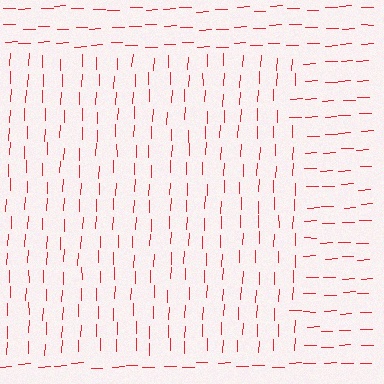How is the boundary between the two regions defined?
The boundary is defined purely by a change in line orientation (approximately 86 degrees difference). All lines are the same color and thickness.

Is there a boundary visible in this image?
Yes, there is a texture boundary formed by a change in line orientation.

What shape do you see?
I see a rectangle.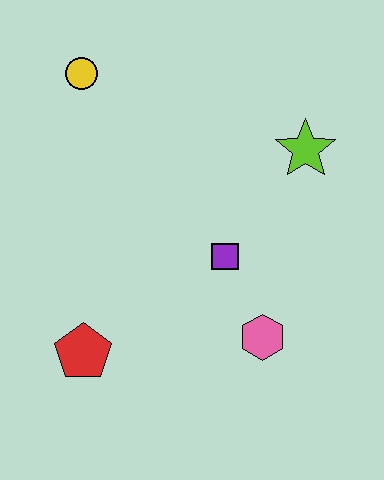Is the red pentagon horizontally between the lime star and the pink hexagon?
No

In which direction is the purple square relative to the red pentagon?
The purple square is to the right of the red pentagon.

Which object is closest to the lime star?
The purple square is closest to the lime star.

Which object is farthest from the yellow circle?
The pink hexagon is farthest from the yellow circle.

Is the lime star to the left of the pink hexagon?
No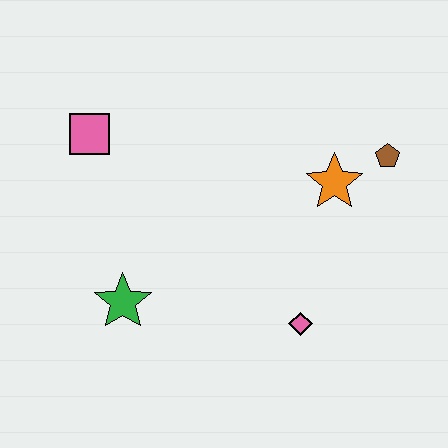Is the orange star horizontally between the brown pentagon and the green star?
Yes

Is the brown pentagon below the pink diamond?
No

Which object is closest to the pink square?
The green star is closest to the pink square.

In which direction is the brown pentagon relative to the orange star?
The brown pentagon is to the right of the orange star.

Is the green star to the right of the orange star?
No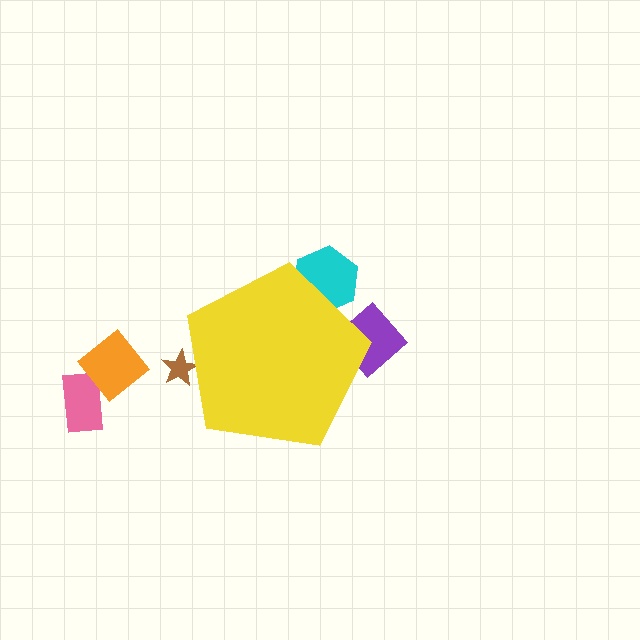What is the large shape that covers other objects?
A yellow pentagon.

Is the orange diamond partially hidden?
No, the orange diamond is fully visible.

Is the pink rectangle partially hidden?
No, the pink rectangle is fully visible.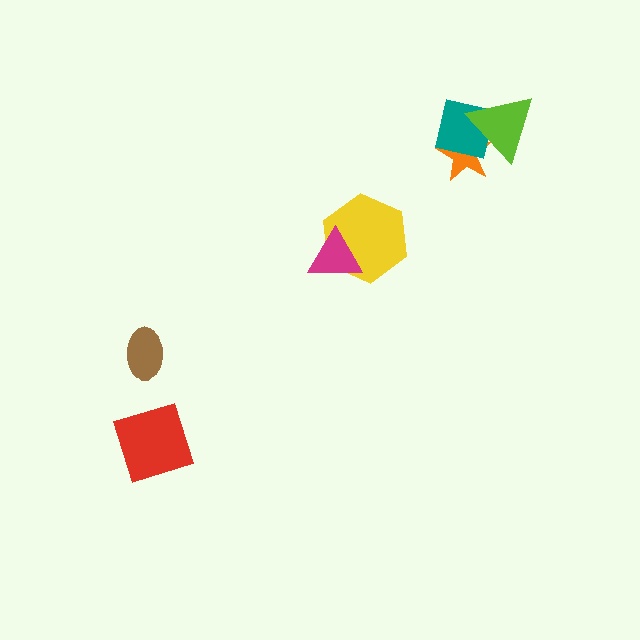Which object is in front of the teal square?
The lime triangle is in front of the teal square.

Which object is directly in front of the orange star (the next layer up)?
The teal square is directly in front of the orange star.